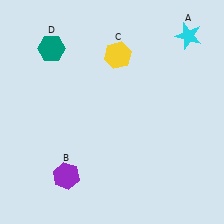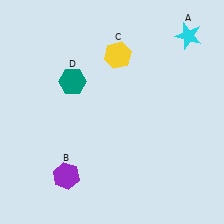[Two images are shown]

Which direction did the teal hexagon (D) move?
The teal hexagon (D) moved down.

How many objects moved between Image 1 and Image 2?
1 object moved between the two images.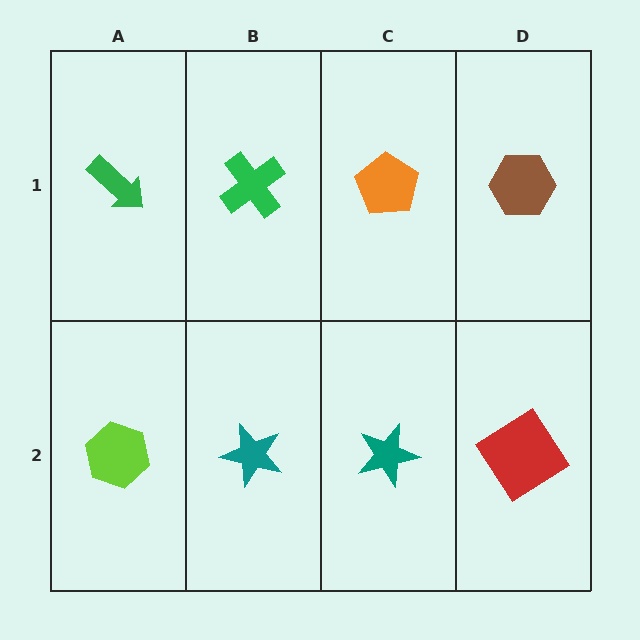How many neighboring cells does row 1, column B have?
3.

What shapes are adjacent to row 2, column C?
An orange pentagon (row 1, column C), a teal star (row 2, column B), a red diamond (row 2, column D).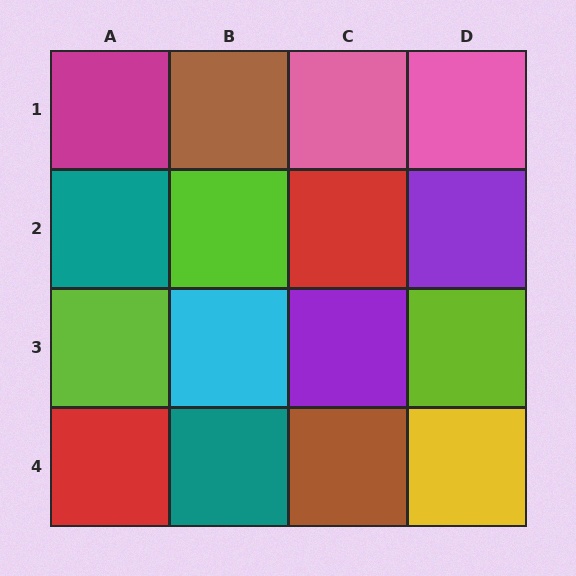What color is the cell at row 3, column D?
Lime.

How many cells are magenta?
1 cell is magenta.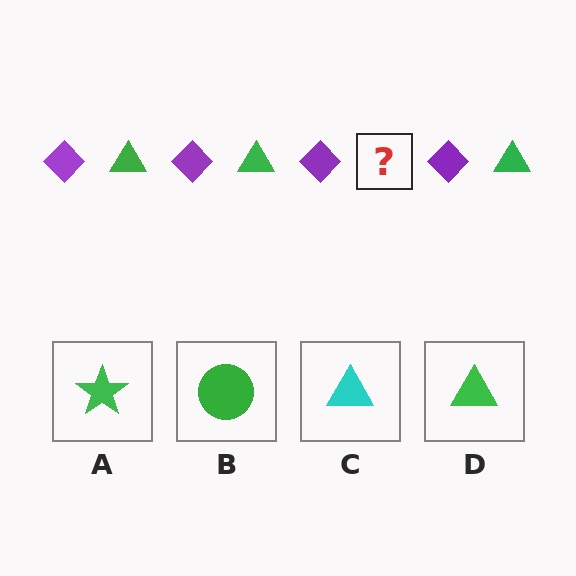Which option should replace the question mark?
Option D.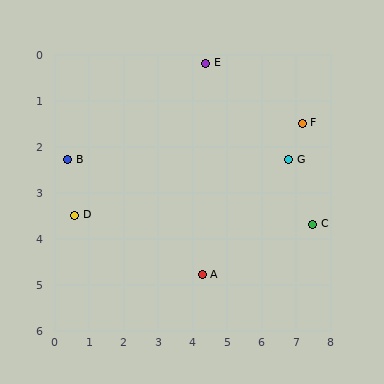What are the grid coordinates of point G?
Point G is at approximately (6.8, 2.3).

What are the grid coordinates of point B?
Point B is at approximately (0.4, 2.3).